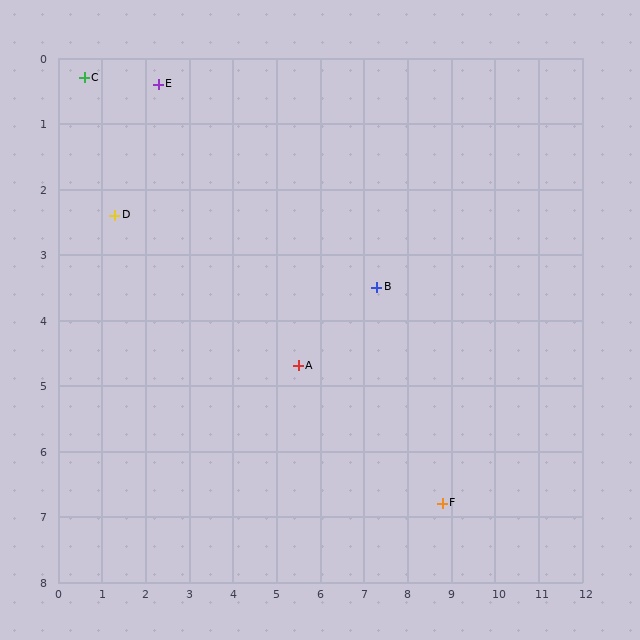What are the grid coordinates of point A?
Point A is at approximately (5.5, 4.7).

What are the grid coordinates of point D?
Point D is at approximately (1.3, 2.4).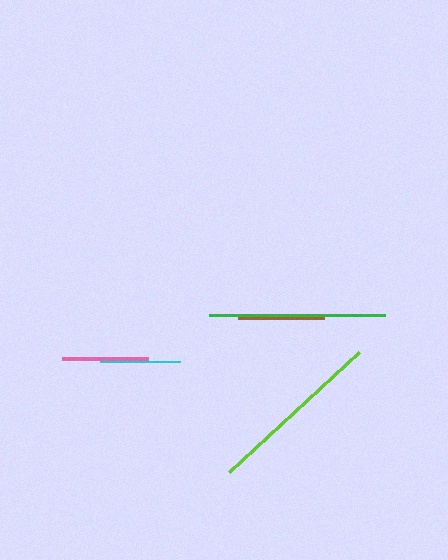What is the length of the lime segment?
The lime segment is approximately 177 pixels long.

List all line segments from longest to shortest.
From longest to shortest: lime, green, pink, brown, cyan.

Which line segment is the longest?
The lime line is the longest at approximately 177 pixels.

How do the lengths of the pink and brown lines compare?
The pink and brown lines are approximately the same length.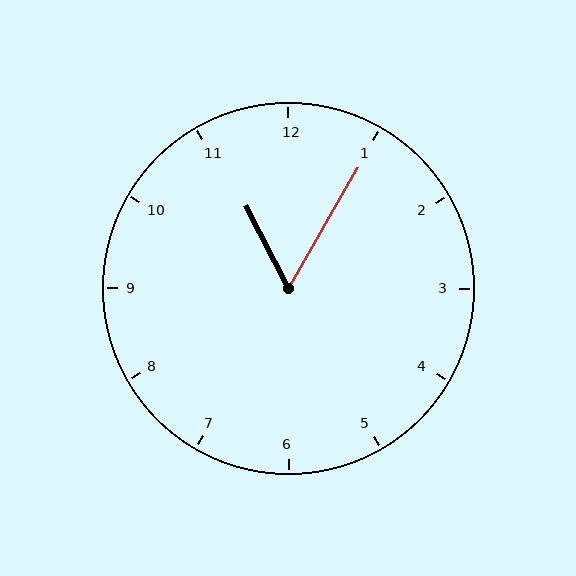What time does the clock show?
11:05.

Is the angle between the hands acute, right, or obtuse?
It is acute.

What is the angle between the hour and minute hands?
Approximately 58 degrees.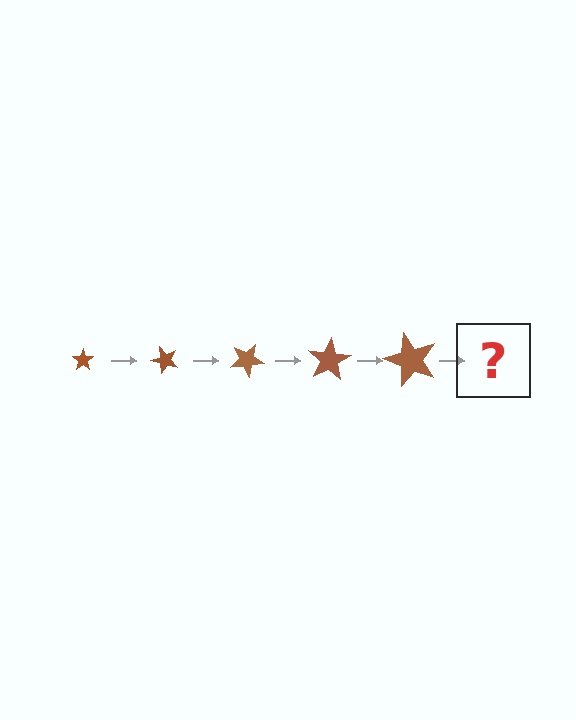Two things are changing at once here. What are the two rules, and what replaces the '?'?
The two rules are that the star grows larger each step and it rotates 50 degrees each step. The '?' should be a star, larger than the previous one and rotated 250 degrees from the start.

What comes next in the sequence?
The next element should be a star, larger than the previous one and rotated 250 degrees from the start.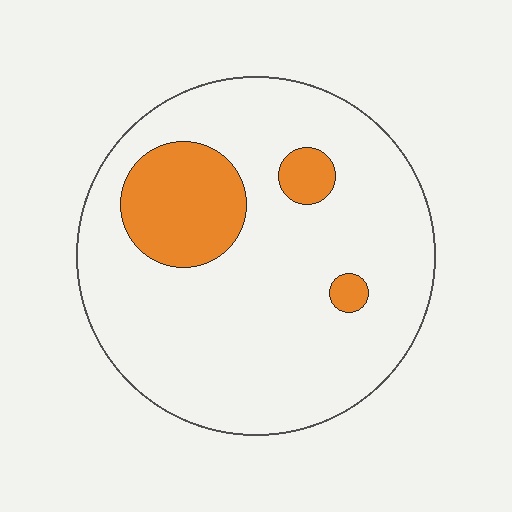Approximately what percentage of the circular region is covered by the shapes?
Approximately 15%.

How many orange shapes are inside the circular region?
3.